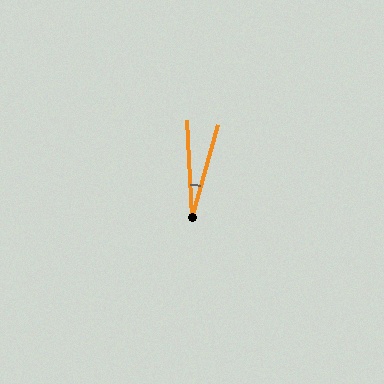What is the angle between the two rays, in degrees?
Approximately 18 degrees.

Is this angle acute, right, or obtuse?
It is acute.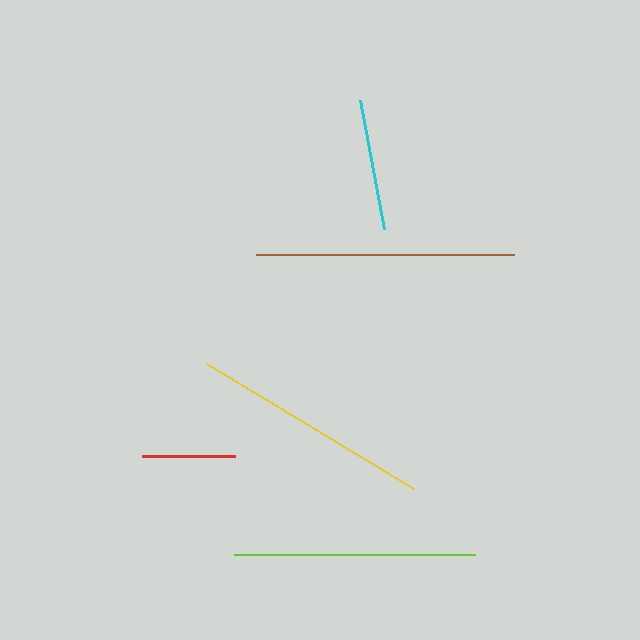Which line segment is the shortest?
The red line is the shortest at approximately 93 pixels.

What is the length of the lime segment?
The lime segment is approximately 241 pixels long.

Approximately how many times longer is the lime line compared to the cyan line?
The lime line is approximately 1.8 times the length of the cyan line.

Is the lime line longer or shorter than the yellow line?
The yellow line is longer than the lime line.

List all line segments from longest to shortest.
From longest to shortest: brown, yellow, lime, cyan, red.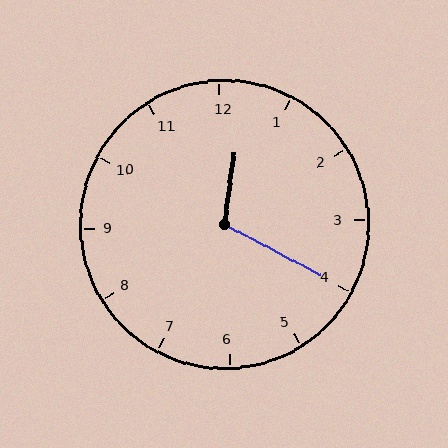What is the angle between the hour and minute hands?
Approximately 110 degrees.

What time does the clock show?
12:20.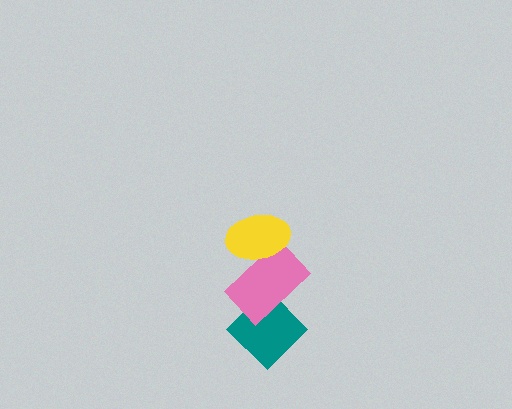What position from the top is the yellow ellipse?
The yellow ellipse is 1st from the top.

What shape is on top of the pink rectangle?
The yellow ellipse is on top of the pink rectangle.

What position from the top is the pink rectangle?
The pink rectangle is 2nd from the top.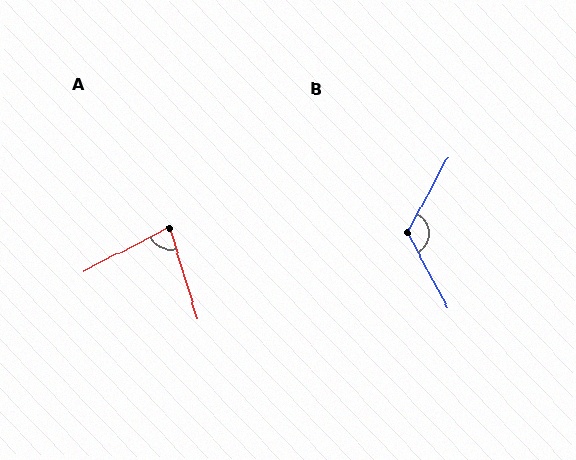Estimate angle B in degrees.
Approximately 123 degrees.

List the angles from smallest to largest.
A (80°), B (123°).